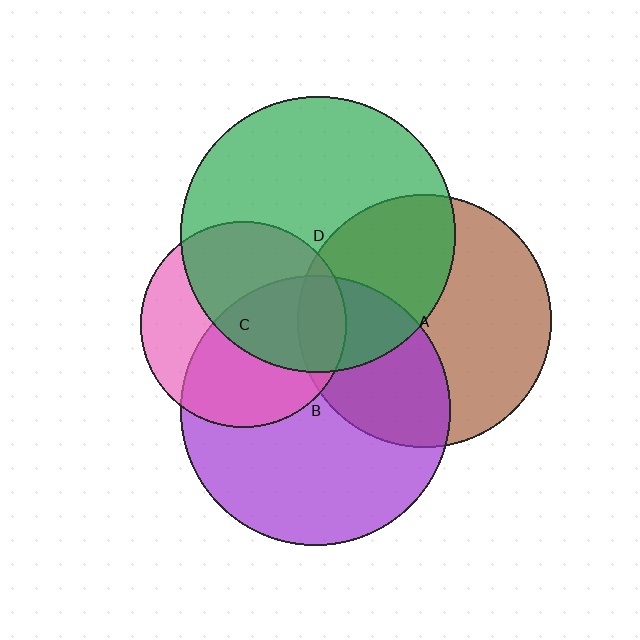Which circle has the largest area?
Circle D (green).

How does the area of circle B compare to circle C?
Approximately 1.7 times.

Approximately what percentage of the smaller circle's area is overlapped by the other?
Approximately 55%.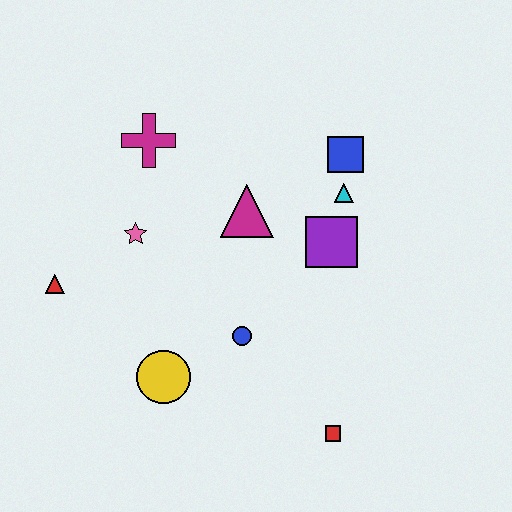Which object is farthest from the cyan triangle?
The red triangle is farthest from the cyan triangle.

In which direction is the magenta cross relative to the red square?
The magenta cross is above the red square.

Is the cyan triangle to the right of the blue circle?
Yes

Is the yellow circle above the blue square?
No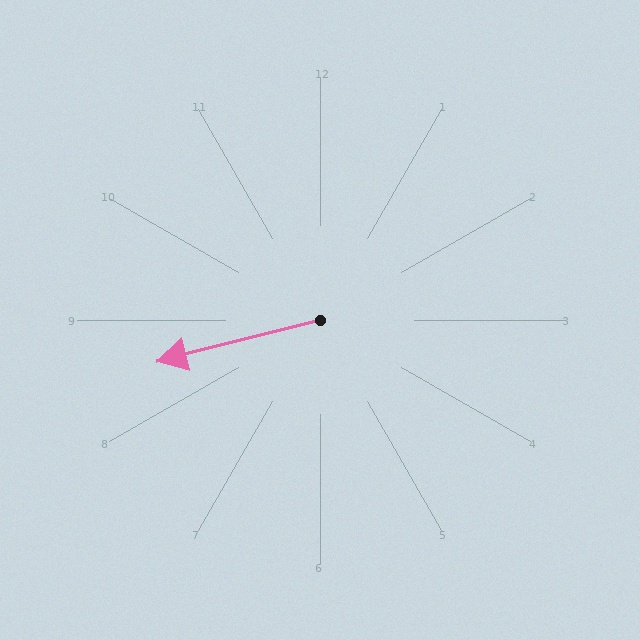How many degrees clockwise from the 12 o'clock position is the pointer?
Approximately 256 degrees.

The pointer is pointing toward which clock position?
Roughly 9 o'clock.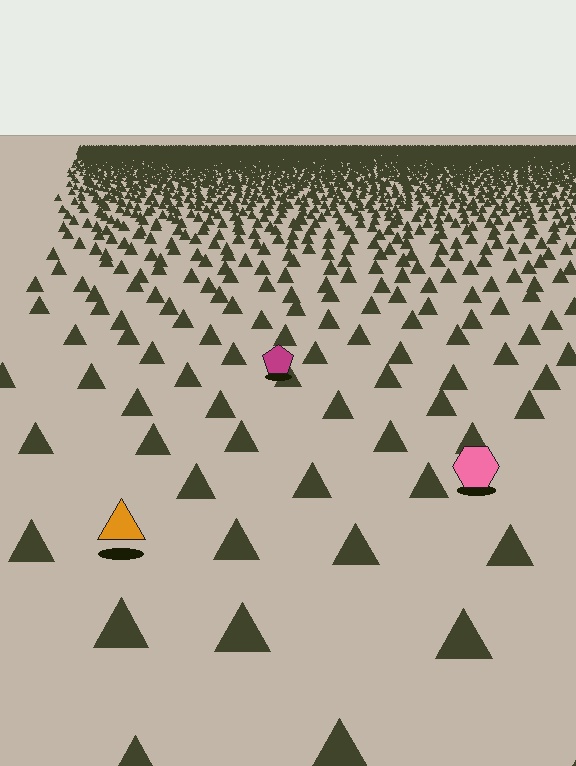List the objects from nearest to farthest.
From nearest to farthest: the orange triangle, the pink hexagon, the magenta pentagon.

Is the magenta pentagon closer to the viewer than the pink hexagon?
No. The pink hexagon is closer — you can tell from the texture gradient: the ground texture is coarser near it.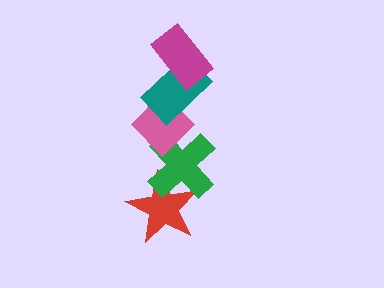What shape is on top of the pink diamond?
The teal rectangle is on top of the pink diamond.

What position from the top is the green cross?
The green cross is 4th from the top.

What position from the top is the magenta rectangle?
The magenta rectangle is 1st from the top.